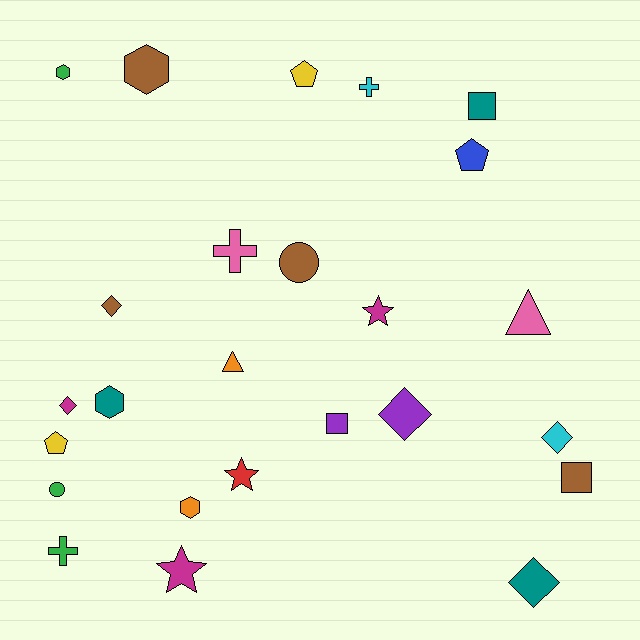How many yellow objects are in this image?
There are 2 yellow objects.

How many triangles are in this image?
There are 2 triangles.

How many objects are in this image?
There are 25 objects.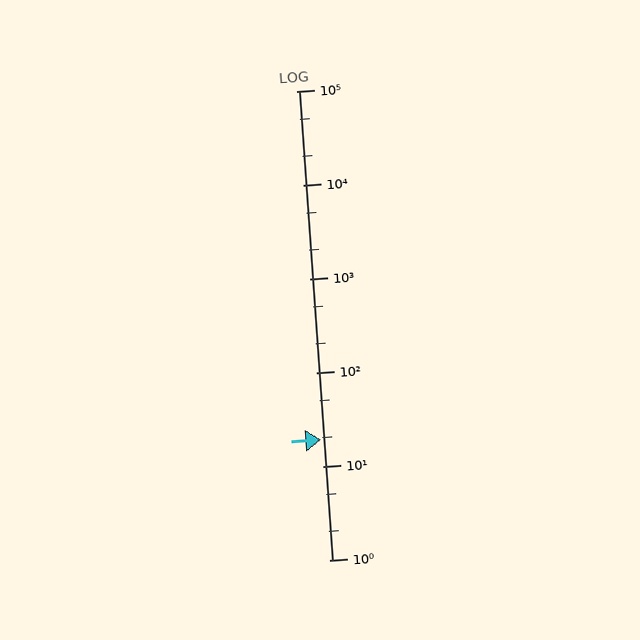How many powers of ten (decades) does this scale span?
The scale spans 5 decades, from 1 to 100000.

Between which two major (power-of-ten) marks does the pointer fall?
The pointer is between 10 and 100.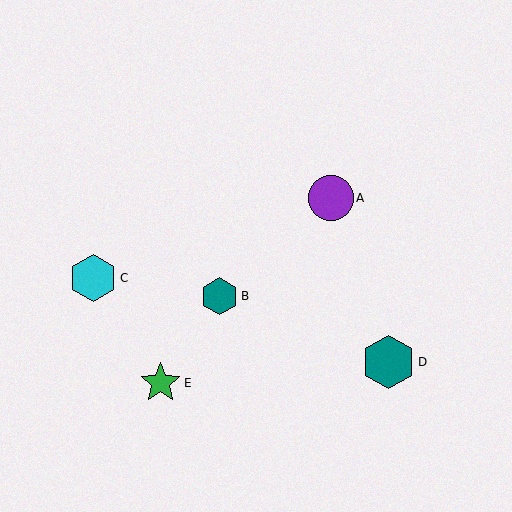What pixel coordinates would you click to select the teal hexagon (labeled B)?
Click at (220, 296) to select the teal hexagon B.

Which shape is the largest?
The teal hexagon (labeled D) is the largest.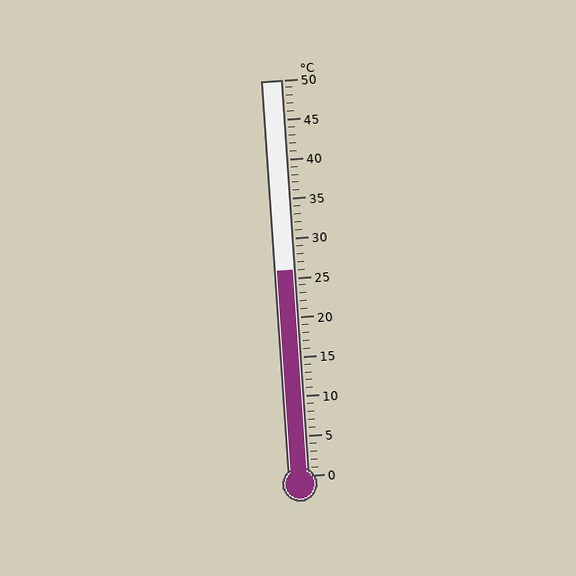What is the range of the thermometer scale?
The thermometer scale ranges from 0°C to 50°C.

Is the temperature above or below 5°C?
The temperature is above 5°C.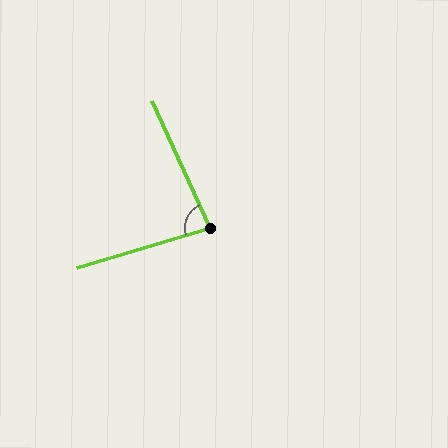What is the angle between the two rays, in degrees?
Approximately 83 degrees.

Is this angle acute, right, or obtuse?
It is acute.